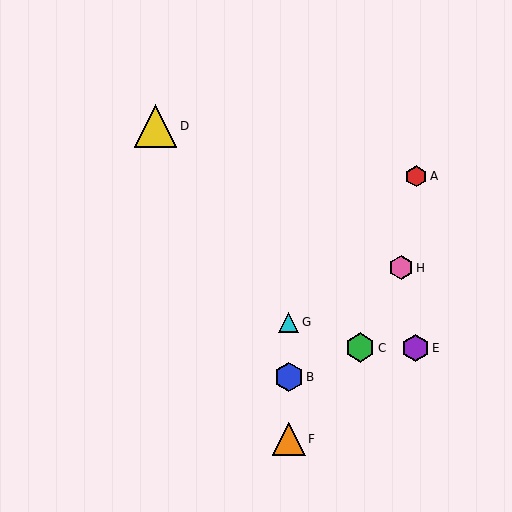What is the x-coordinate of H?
Object H is at x≈401.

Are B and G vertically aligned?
Yes, both are at x≈289.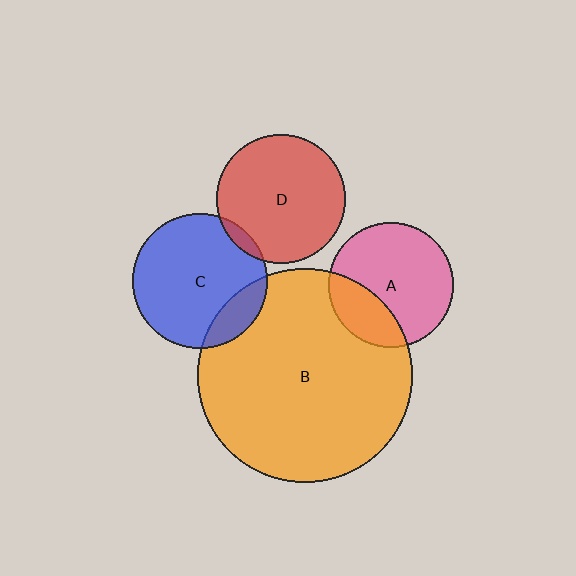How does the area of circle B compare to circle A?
Approximately 2.9 times.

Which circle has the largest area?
Circle B (orange).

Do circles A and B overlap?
Yes.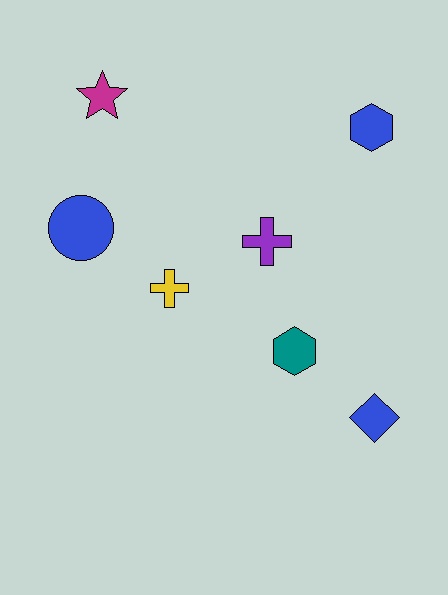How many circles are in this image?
There is 1 circle.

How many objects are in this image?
There are 7 objects.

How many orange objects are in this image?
There are no orange objects.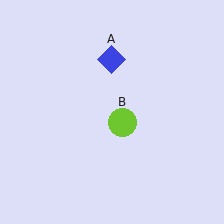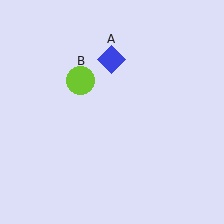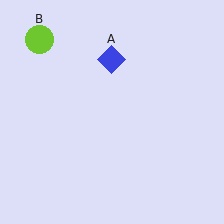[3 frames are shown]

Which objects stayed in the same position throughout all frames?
Blue diamond (object A) remained stationary.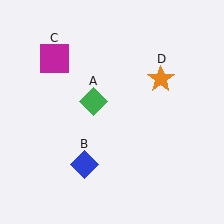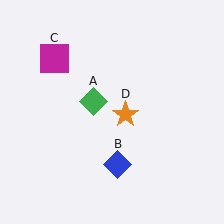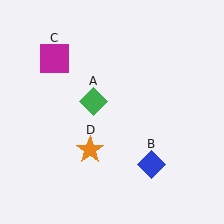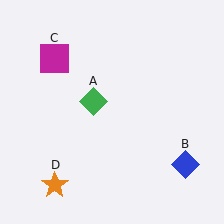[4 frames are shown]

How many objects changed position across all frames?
2 objects changed position: blue diamond (object B), orange star (object D).